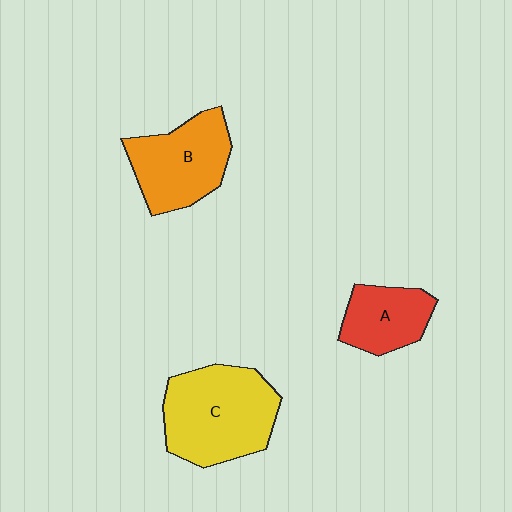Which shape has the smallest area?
Shape A (red).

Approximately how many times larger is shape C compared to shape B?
Approximately 1.3 times.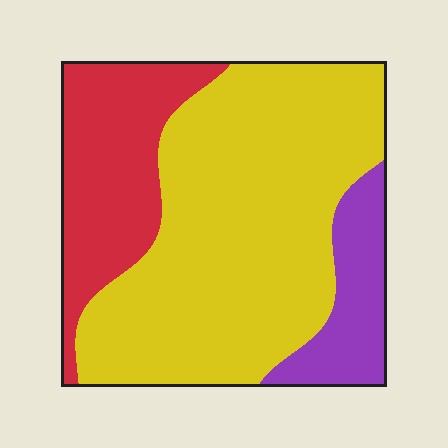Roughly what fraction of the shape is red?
Red takes up about one quarter (1/4) of the shape.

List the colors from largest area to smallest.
From largest to smallest: yellow, red, purple.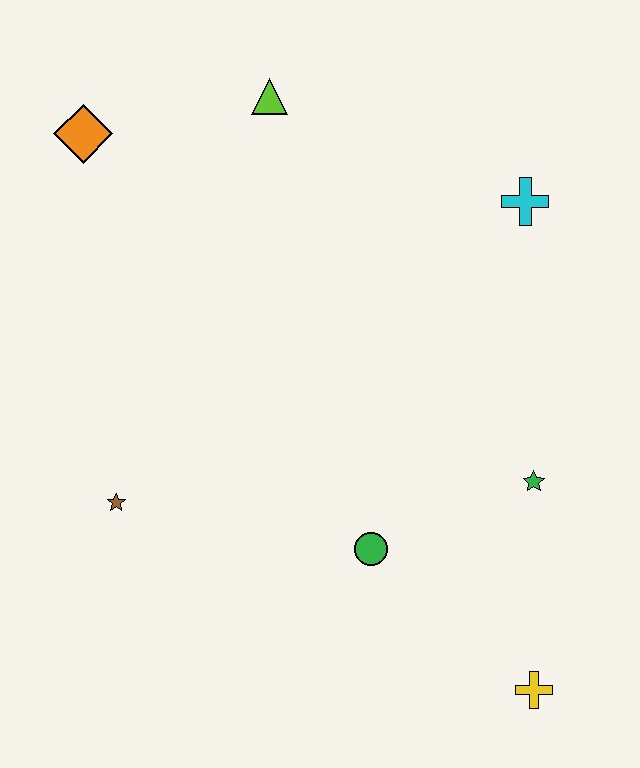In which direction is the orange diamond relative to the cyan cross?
The orange diamond is to the left of the cyan cross.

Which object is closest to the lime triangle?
The orange diamond is closest to the lime triangle.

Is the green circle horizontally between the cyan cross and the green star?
No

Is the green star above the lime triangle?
No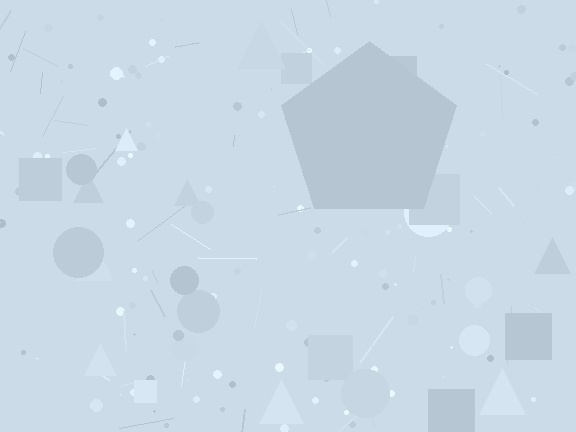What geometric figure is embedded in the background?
A pentagon is embedded in the background.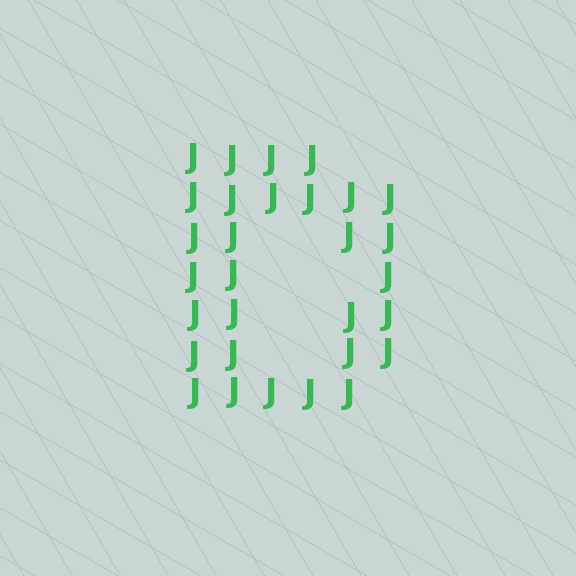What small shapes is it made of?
It is made of small letter J's.